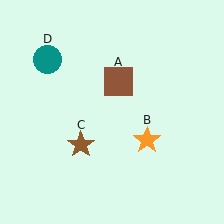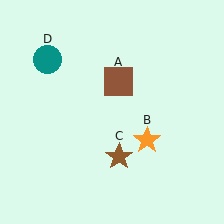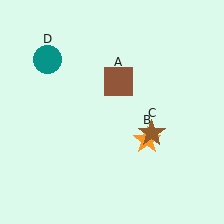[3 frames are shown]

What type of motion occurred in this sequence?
The brown star (object C) rotated counterclockwise around the center of the scene.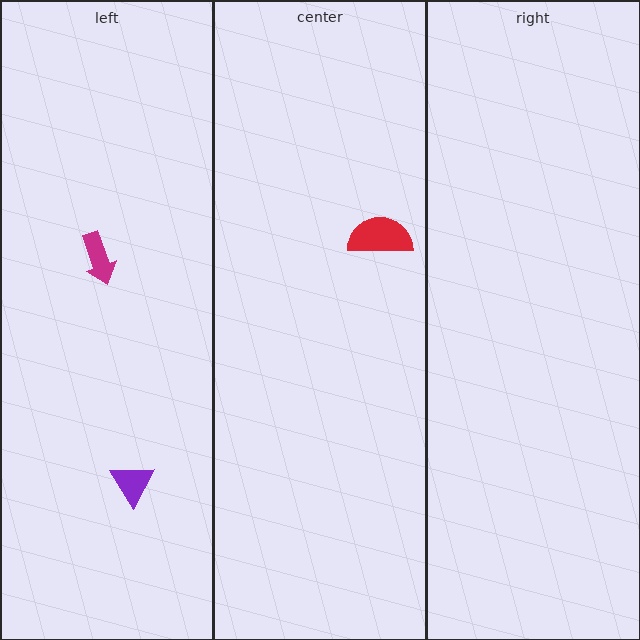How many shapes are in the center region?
1.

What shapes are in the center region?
The red semicircle.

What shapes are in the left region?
The magenta arrow, the purple triangle.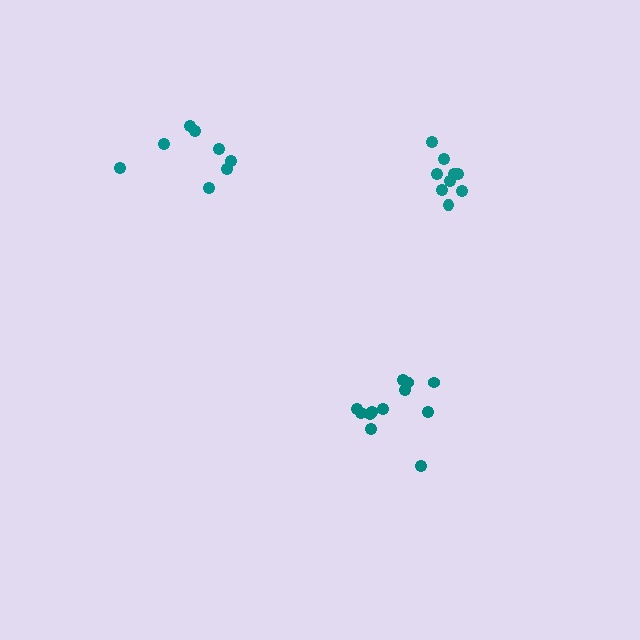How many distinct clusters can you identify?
There are 3 distinct clusters.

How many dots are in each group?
Group 1: 9 dots, Group 2: 8 dots, Group 3: 12 dots (29 total).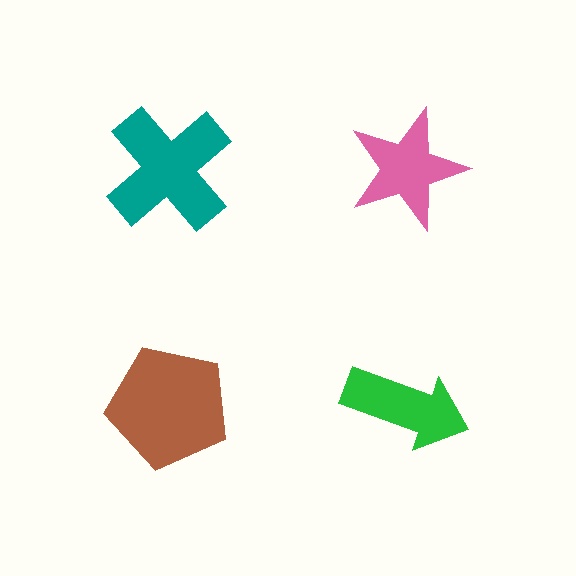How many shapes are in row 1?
2 shapes.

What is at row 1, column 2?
A pink star.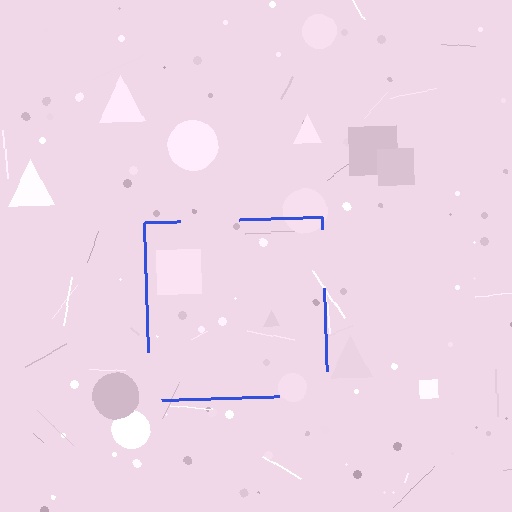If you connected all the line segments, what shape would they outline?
They would outline a square.